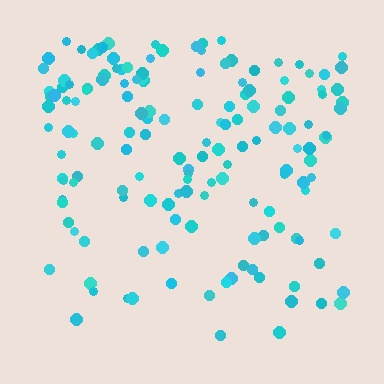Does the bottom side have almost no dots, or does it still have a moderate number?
Still a moderate number, just noticeably fewer than the top.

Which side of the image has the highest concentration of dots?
The top.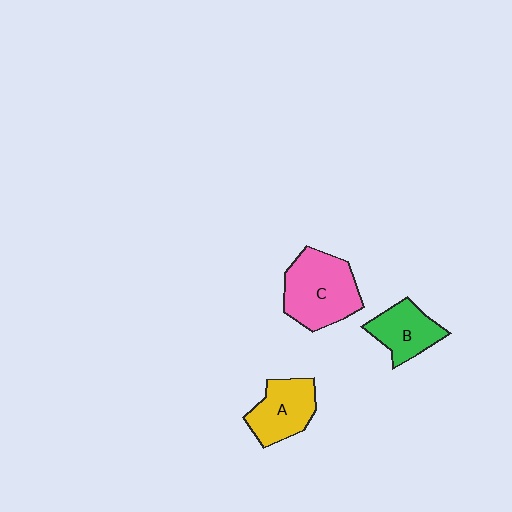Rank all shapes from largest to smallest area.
From largest to smallest: C (pink), A (yellow), B (green).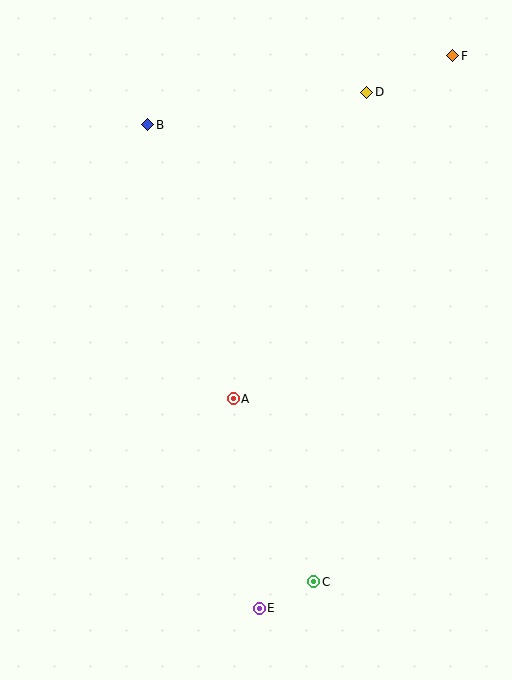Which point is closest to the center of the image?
Point A at (233, 399) is closest to the center.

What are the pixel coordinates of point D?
Point D is at (367, 92).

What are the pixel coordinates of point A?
Point A is at (233, 399).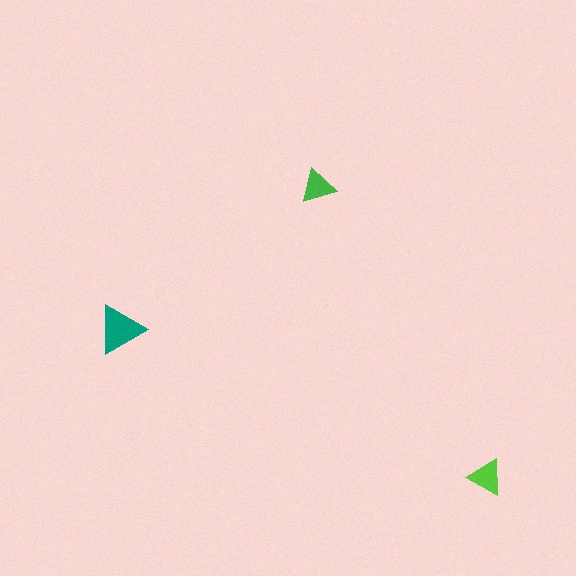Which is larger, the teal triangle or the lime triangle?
The teal one.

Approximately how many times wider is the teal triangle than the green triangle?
About 1.5 times wider.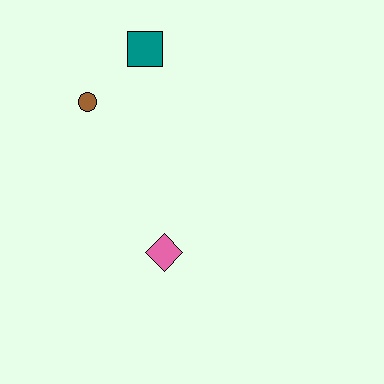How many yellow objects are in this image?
There are no yellow objects.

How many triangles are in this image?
There are no triangles.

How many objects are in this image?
There are 3 objects.